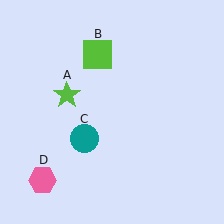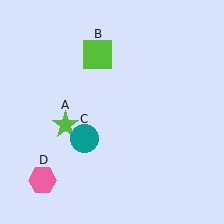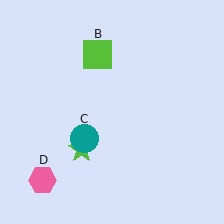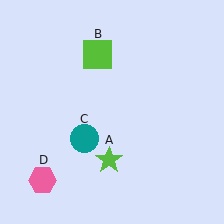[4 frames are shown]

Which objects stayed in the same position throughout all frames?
Lime square (object B) and teal circle (object C) and pink hexagon (object D) remained stationary.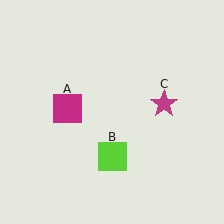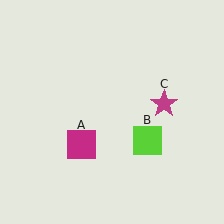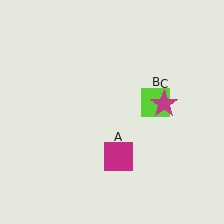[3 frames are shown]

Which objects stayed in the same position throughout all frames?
Magenta star (object C) remained stationary.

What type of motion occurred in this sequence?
The magenta square (object A), lime square (object B) rotated counterclockwise around the center of the scene.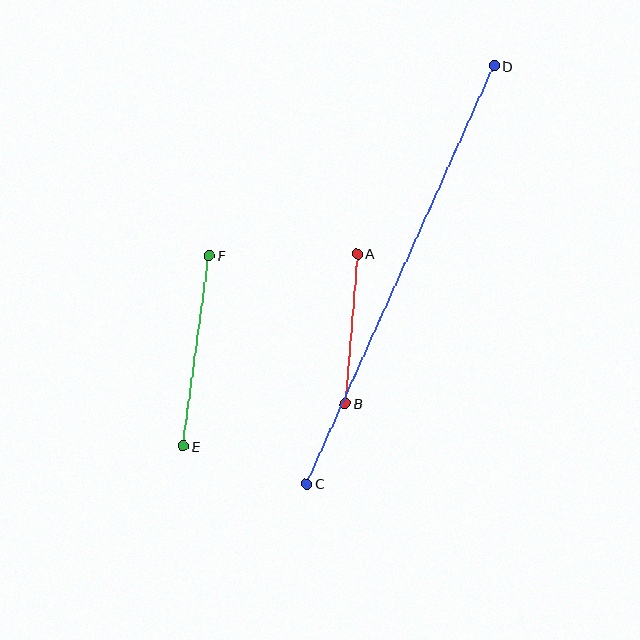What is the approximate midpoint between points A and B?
The midpoint is at approximately (351, 329) pixels.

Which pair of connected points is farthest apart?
Points C and D are farthest apart.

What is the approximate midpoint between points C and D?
The midpoint is at approximately (401, 275) pixels.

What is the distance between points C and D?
The distance is approximately 458 pixels.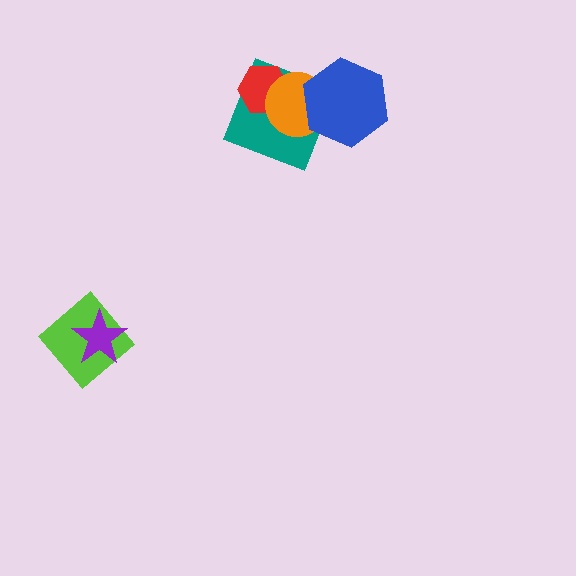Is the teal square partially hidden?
Yes, it is partially covered by another shape.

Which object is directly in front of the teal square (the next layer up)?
The red hexagon is directly in front of the teal square.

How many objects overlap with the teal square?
3 objects overlap with the teal square.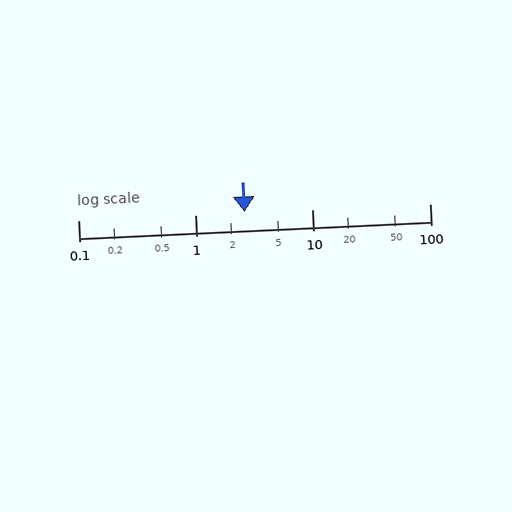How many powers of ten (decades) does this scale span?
The scale spans 3 decades, from 0.1 to 100.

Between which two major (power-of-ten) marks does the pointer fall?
The pointer is between 1 and 10.